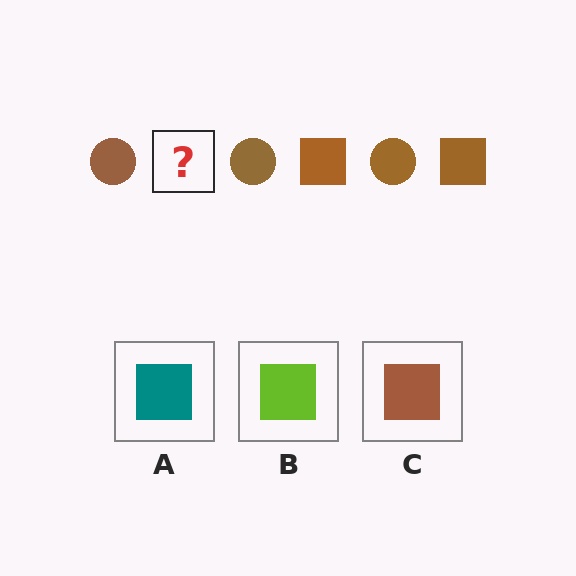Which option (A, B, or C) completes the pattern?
C.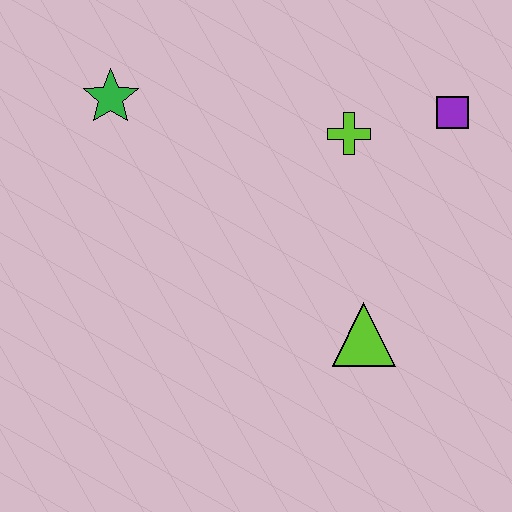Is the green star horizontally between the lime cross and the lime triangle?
No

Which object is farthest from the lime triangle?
The green star is farthest from the lime triangle.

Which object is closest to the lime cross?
The purple square is closest to the lime cross.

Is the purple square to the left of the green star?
No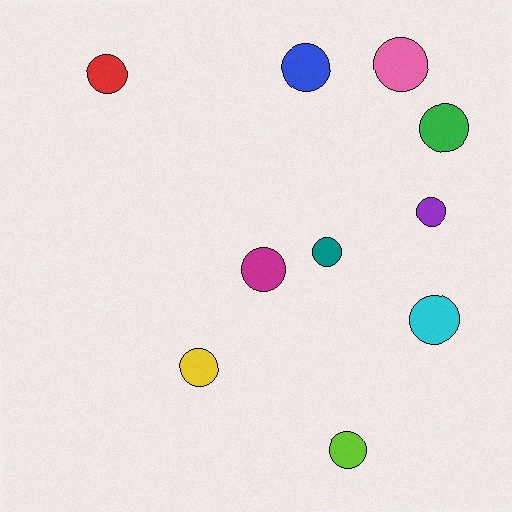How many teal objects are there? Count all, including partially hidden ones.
There is 1 teal object.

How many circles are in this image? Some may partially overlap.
There are 10 circles.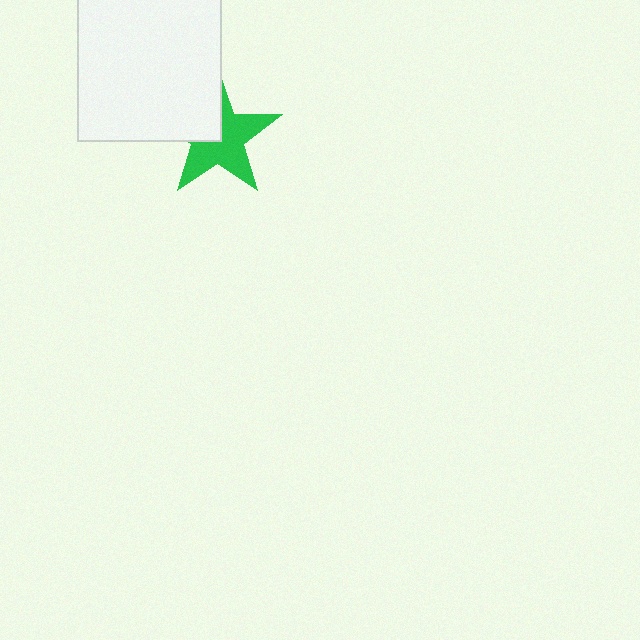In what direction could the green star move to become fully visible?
The green star could move toward the lower-right. That would shift it out from behind the white square entirely.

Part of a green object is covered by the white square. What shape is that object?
It is a star.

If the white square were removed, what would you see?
You would see the complete green star.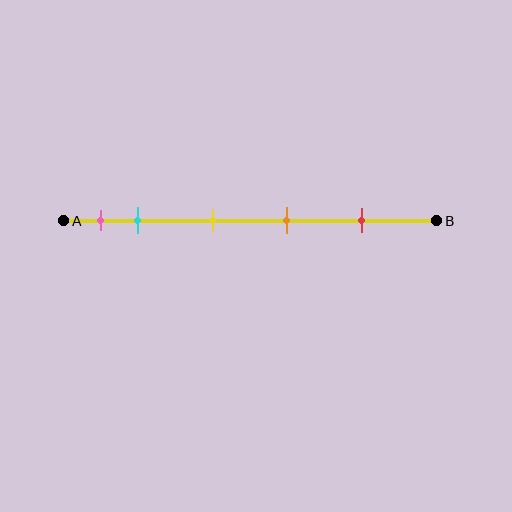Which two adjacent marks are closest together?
The pink and cyan marks are the closest adjacent pair.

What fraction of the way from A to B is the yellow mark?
The yellow mark is approximately 40% (0.4) of the way from A to B.